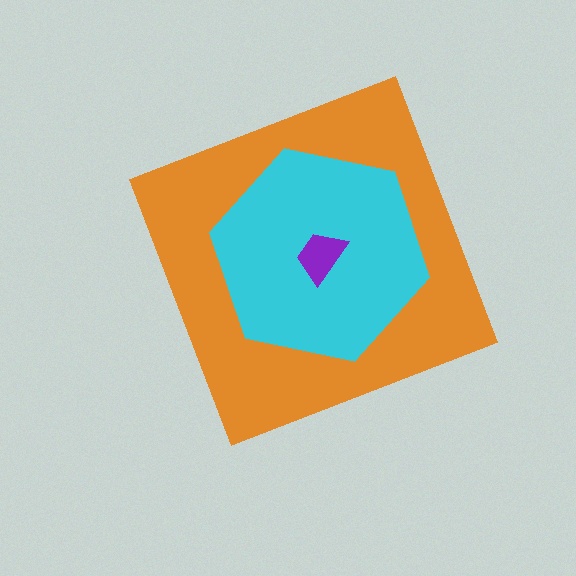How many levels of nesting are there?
3.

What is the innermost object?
The purple trapezoid.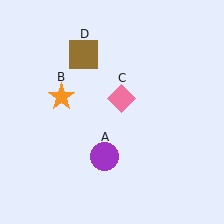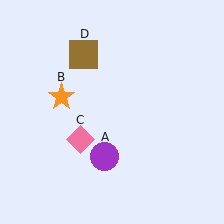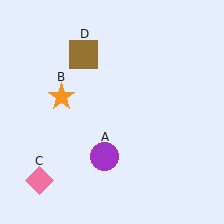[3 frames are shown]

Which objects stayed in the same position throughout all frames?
Purple circle (object A) and orange star (object B) and brown square (object D) remained stationary.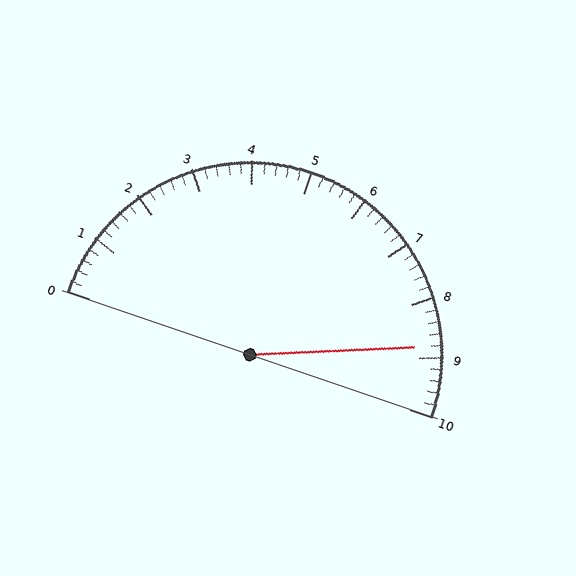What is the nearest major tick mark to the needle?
The nearest major tick mark is 9.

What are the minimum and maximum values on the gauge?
The gauge ranges from 0 to 10.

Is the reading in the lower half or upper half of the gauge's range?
The reading is in the upper half of the range (0 to 10).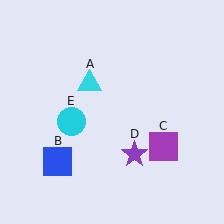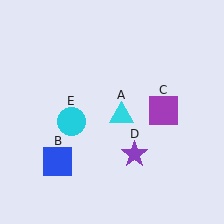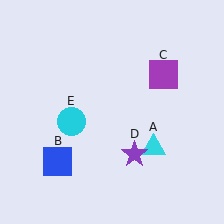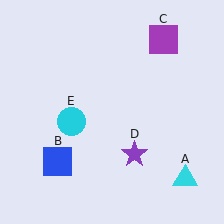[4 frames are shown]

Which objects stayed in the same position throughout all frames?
Blue square (object B) and purple star (object D) and cyan circle (object E) remained stationary.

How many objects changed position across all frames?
2 objects changed position: cyan triangle (object A), purple square (object C).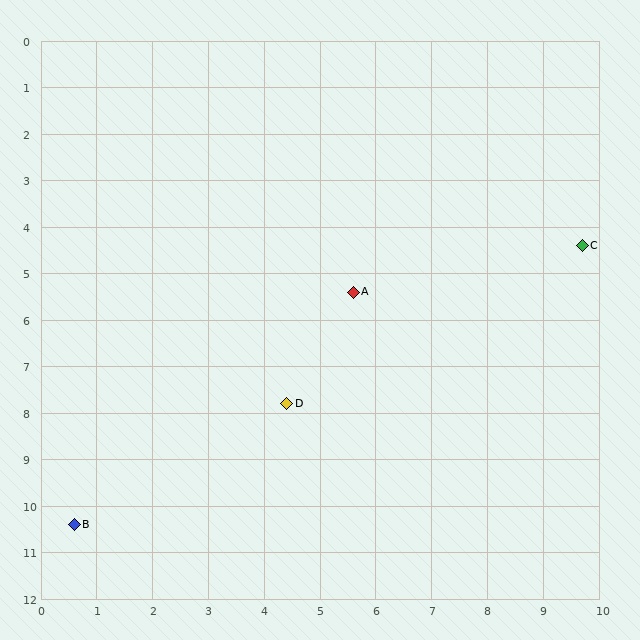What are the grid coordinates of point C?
Point C is at approximately (9.7, 4.4).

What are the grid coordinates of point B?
Point B is at approximately (0.6, 10.4).